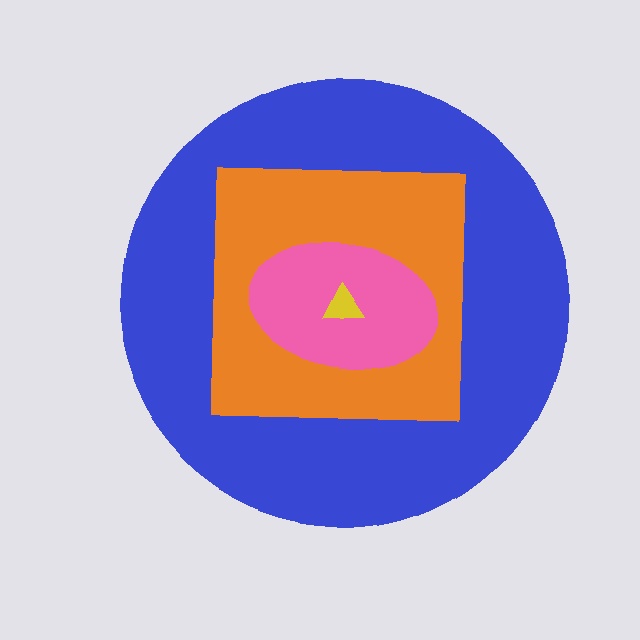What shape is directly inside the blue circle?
The orange square.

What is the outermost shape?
The blue circle.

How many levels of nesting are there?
4.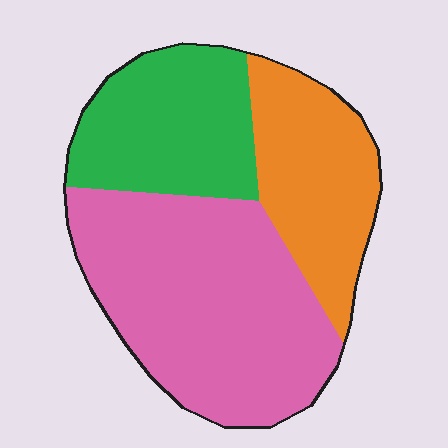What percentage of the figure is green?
Green takes up between a sixth and a third of the figure.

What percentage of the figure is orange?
Orange covers around 25% of the figure.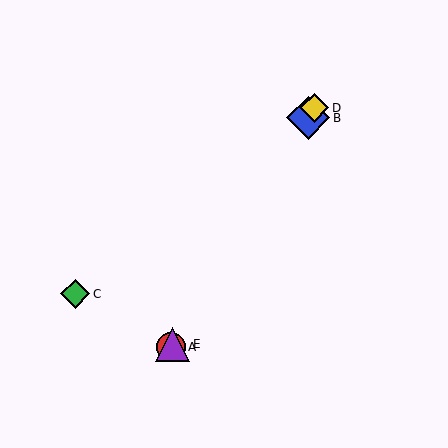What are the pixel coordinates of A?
Object A is at (171, 347).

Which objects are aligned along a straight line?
Objects A, B, D, E are aligned along a straight line.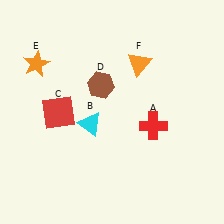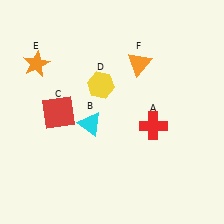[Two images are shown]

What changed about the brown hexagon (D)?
In Image 1, D is brown. In Image 2, it changed to yellow.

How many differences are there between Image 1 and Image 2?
There is 1 difference between the two images.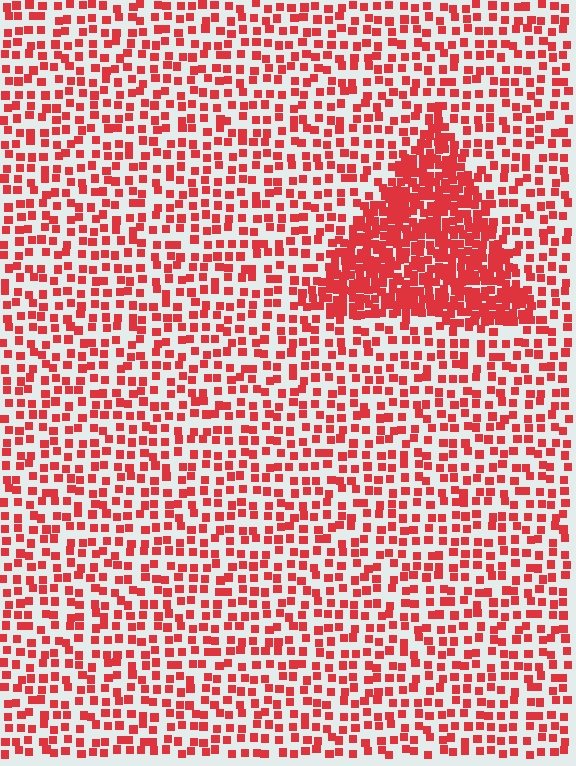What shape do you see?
I see a triangle.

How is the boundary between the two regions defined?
The boundary is defined by a change in element density (approximately 2.6x ratio). All elements are the same color, size, and shape.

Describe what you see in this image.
The image contains small red elements arranged at two different densities. A triangle-shaped region is visible where the elements are more densely packed than the surrounding area.